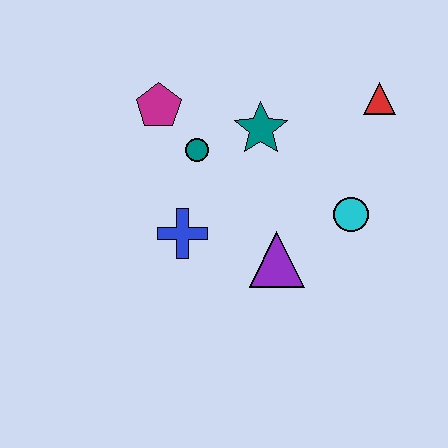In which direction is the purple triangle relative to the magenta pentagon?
The purple triangle is below the magenta pentagon.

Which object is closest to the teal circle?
The magenta pentagon is closest to the teal circle.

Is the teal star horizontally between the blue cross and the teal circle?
No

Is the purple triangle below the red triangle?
Yes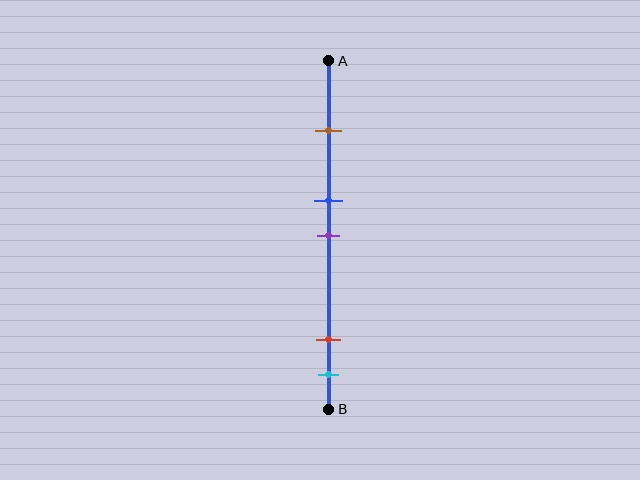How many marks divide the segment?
There are 5 marks dividing the segment.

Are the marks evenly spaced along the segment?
No, the marks are not evenly spaced.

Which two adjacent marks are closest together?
The blue and purple marks are the closest adjacent pair.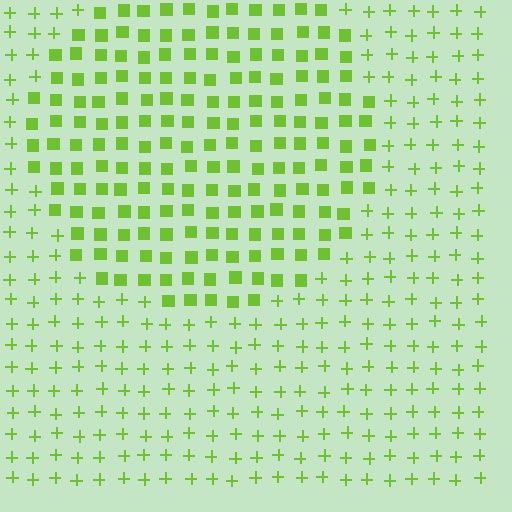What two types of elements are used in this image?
The image uses squares inside the circle region and plus signs outside it.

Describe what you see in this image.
The image is filled with small lime elements arranged in a uniform grid. A circle-shaped region contains squares, while the surrounding area contains plus signs. The boundary is defined purely by the change in element shape.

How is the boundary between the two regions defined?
The boundary is defined by a change in element shape: squares inside vs. plus signs outside. All elements share the same color and spacing.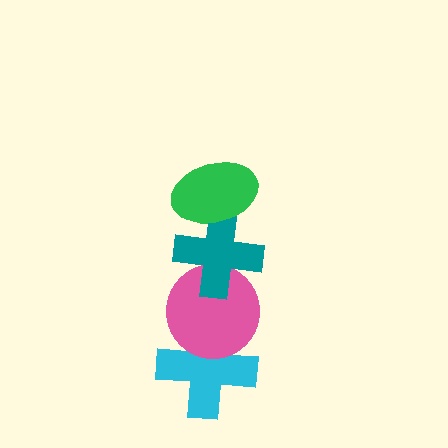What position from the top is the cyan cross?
The cyan cross is 4th from the top.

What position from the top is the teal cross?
The teal cross is 2nd from the top.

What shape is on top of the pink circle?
The teal cross is on top of the pink circle.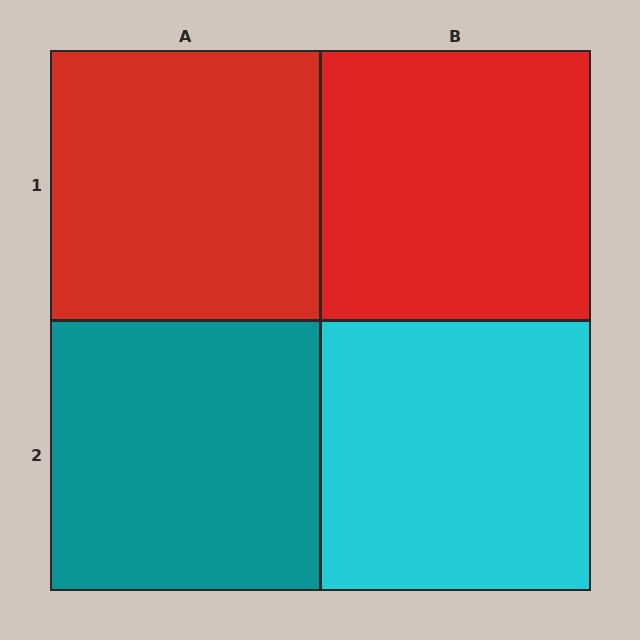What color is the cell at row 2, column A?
Teal.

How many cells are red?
2 cells are red.